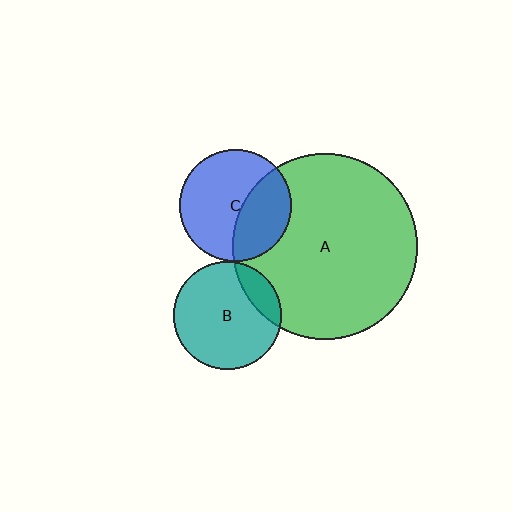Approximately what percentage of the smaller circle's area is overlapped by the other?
Approximately 35%.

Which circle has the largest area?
Circle A (green).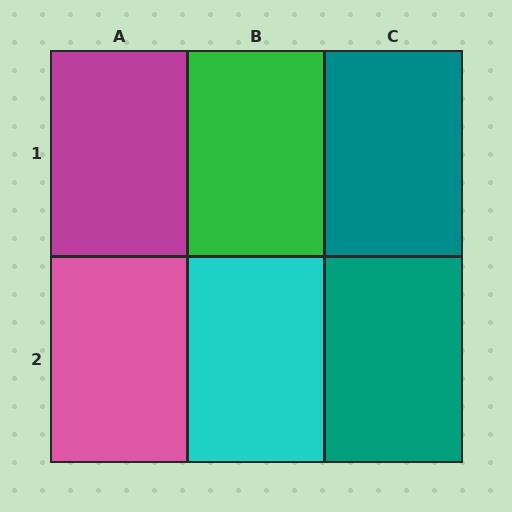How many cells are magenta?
1 cell is magenta.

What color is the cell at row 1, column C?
Teal.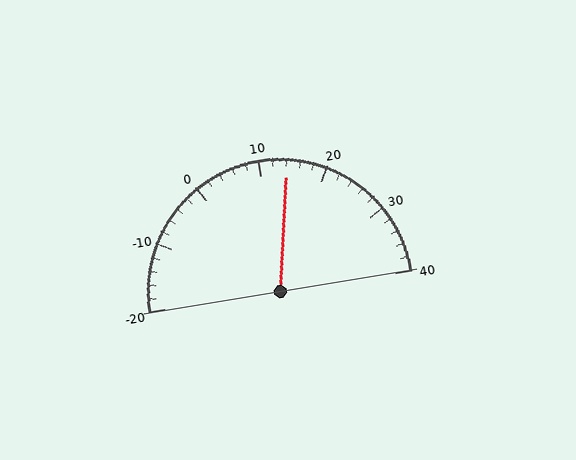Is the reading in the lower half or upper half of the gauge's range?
The reading is in the upper half of the range (-20 to 40).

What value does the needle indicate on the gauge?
The needle indicates approximately 14.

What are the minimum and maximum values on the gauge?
The gauge ranges from -20 to 40.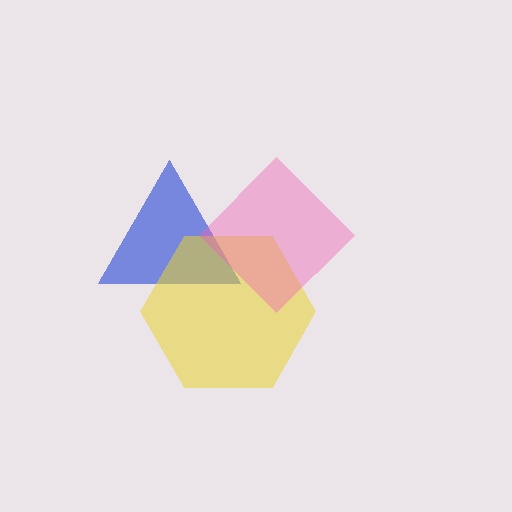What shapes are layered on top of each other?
The layered shapes are: a blue triangle, a yellow hexagon, a pink diamond.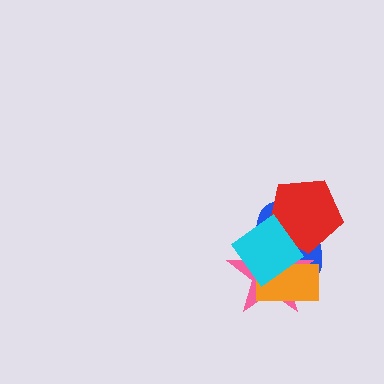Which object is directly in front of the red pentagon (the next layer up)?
The pink star is directly in front of the red pentagon.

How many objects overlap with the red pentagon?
3 objects overlap with the red pentagon.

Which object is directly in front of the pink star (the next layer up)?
The orange rectangle is directly in front of the pink star.